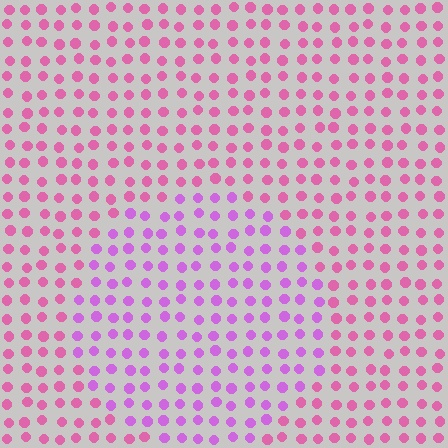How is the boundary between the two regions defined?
The boundary is defined purely by a slight shift in hue (about 35 degrees). Spacing, size, and orientation are identical on both sides.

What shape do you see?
I see a circle.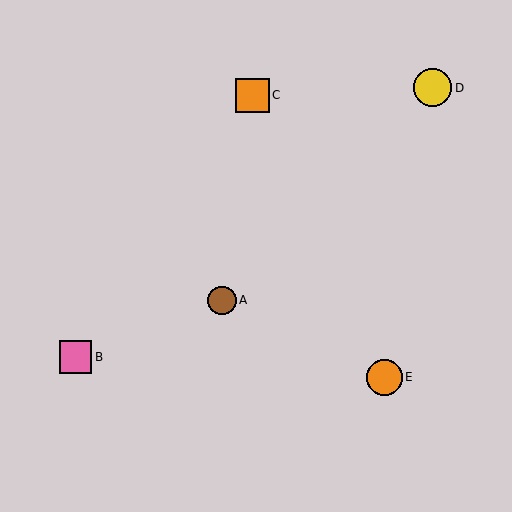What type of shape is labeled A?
Shape A is a brown circle.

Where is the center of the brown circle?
The center of the brown circle is at (222, 300).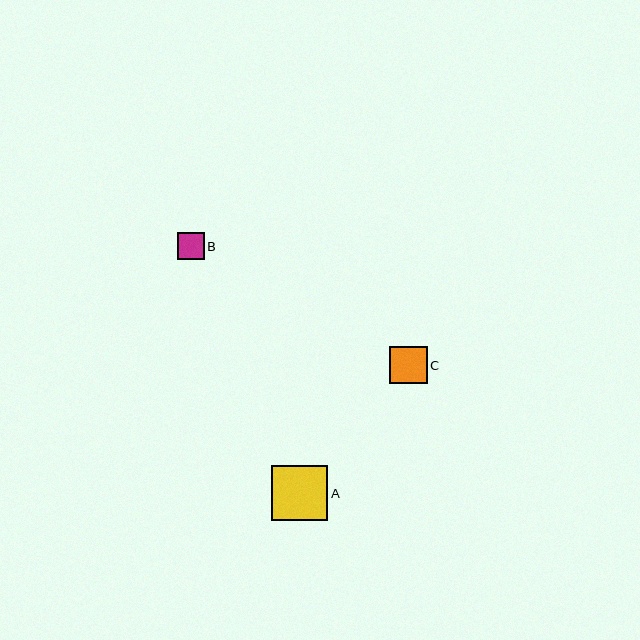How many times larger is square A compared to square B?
Square A is approximately 2.0 times the size of square B.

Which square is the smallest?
Square B is the smallest with a size of approximately 27 pixels.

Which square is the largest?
Square A is the largest with a size of approximately 56 pixels.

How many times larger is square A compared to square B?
Square A is approximately 2.0 times the size of square B.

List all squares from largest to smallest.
From largest to smallest: A, C, B.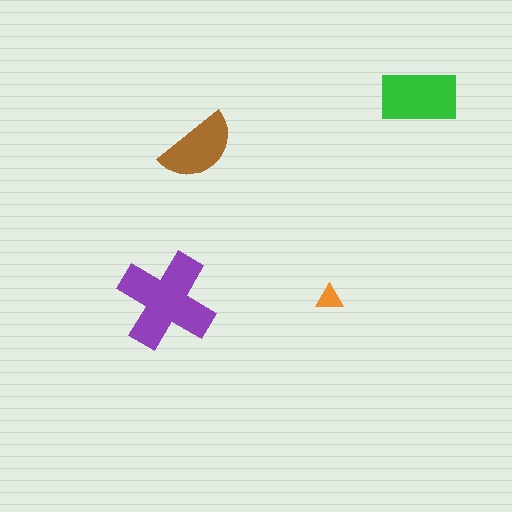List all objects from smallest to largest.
The orange triangle, the brown semicircle, the green rectangle, the purple cross.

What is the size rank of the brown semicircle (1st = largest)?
3rd.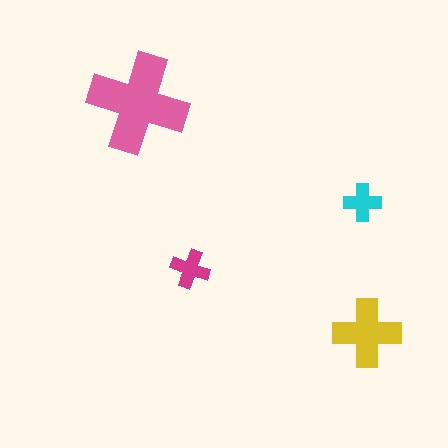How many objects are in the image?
There are 4 objects in the image.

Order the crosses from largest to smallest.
the pink one, the yellow one, the magenta one, the cyan one.